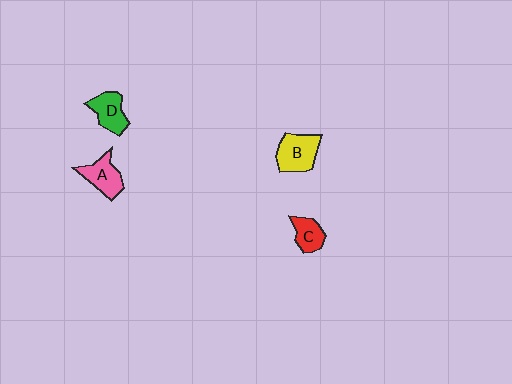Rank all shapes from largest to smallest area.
From largest to smallest: B (yellow), A (pink), D (green), C (red).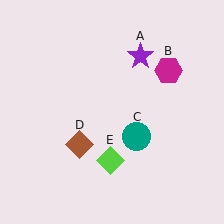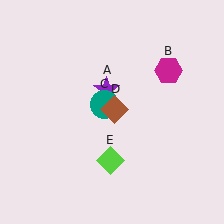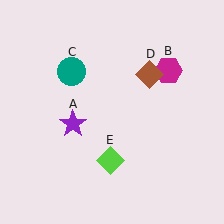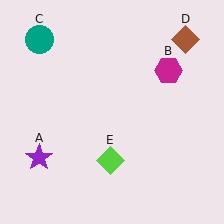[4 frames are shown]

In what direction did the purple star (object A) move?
The purple star (object A) moved down and to the left.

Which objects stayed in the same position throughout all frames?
Magenta hexagon (object B) and lime diamond (object E) remained stationary.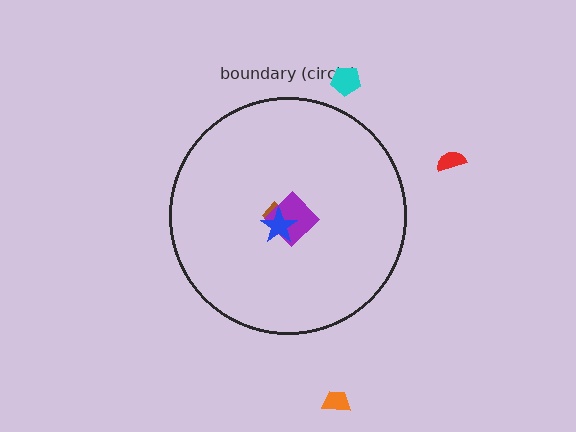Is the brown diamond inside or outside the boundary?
Inside.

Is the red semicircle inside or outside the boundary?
Outside.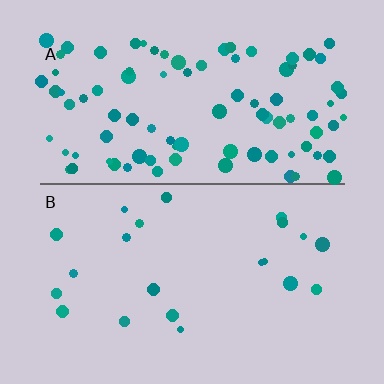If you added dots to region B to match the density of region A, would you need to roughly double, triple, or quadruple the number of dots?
Approximately quadruple.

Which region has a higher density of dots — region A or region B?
A (the top).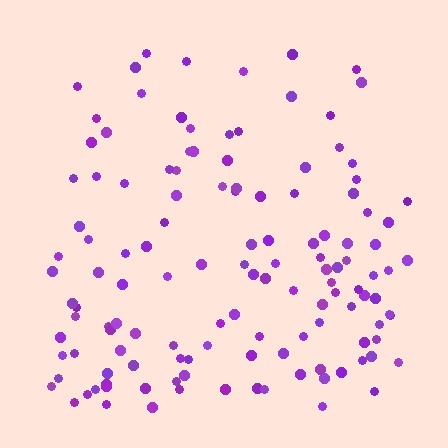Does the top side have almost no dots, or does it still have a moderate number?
Still a moderate number, just noticeably fewer than the bottom.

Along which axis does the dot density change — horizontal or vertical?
Vertical.